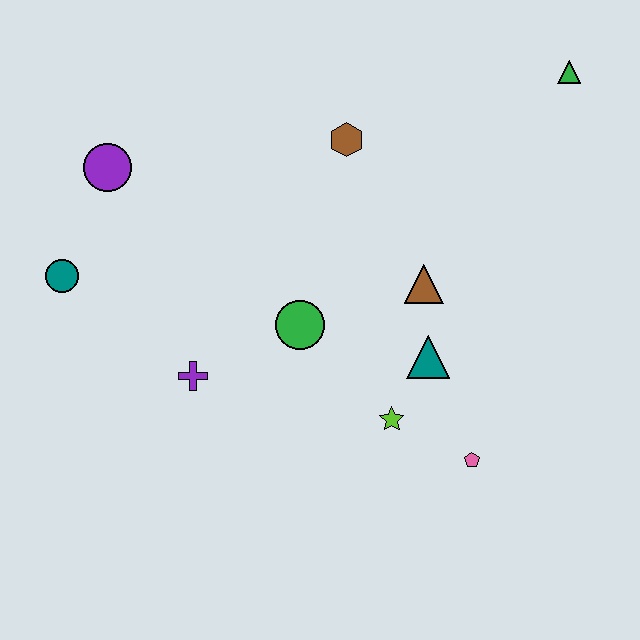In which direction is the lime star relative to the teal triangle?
The lime star is below the teal triangle.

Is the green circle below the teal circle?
Yes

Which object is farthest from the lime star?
The green triangle is farthest from the lime star.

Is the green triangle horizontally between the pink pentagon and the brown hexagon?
No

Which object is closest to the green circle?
The purple cross is closest to the green circle.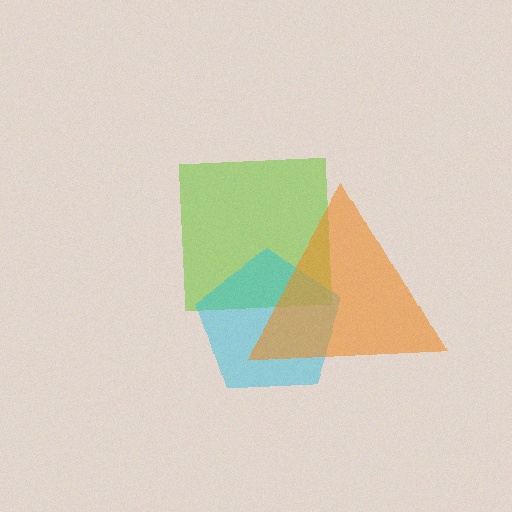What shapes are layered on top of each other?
The layered shapes are: a lime square, a cyan pentagon, an orange triangle.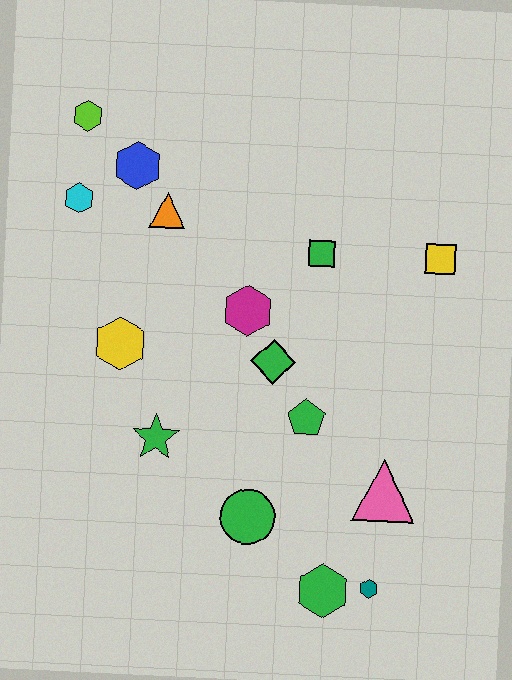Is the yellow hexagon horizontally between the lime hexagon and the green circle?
Yes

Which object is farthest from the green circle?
The lime hexagon is farthest from the green circle.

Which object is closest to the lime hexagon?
The blue hexagon is closest to the lime hexagon.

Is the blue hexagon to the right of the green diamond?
No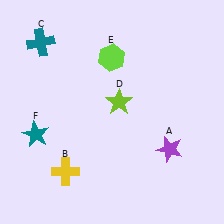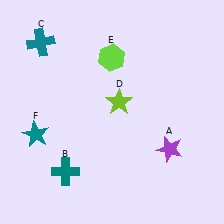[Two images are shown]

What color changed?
The cross (B) changed from yellow in Image 1 to teal in Image 2.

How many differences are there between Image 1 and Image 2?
There is 1 difference between the two images.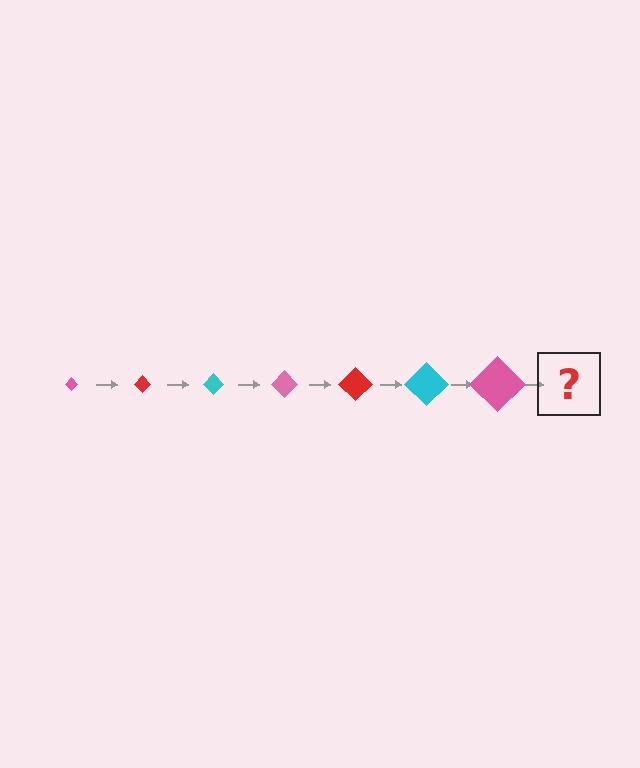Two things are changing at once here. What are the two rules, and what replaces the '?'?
The two rules are that the diamond grows larger each step and the color cycles through pink, red, and cyan. The '?' should be a red diamond, larger than the previous one.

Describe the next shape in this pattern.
It should be a red diamond, larger than the previous one.